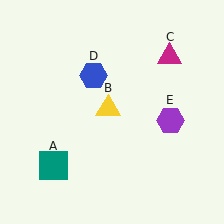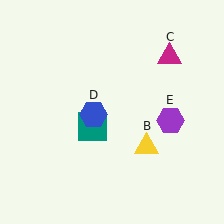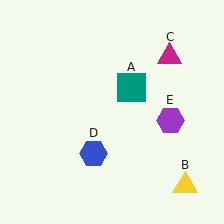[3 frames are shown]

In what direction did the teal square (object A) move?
The teal square (object A) moved up and to the right.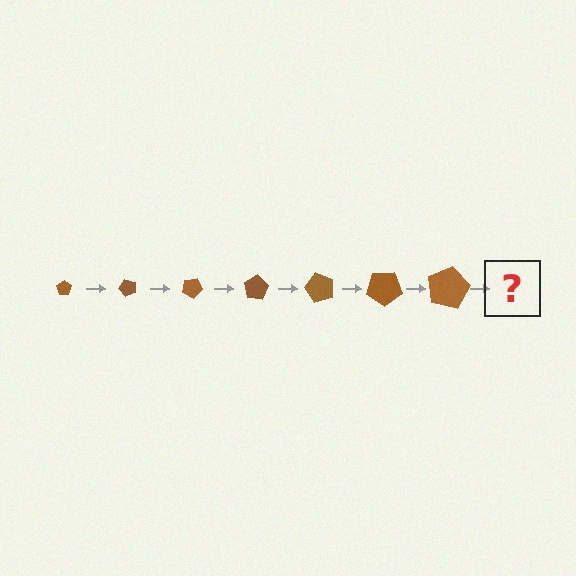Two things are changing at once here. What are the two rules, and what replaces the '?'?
The two rules are that the pentagon grows larger each step and it rotates 50 degrees each step. The '?' should be a pentagon, larger than the previous one and rotated 350 degrees from the start.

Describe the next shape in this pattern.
It should be a pentagon, larger than the previous one and rotated 350 degrees from the start.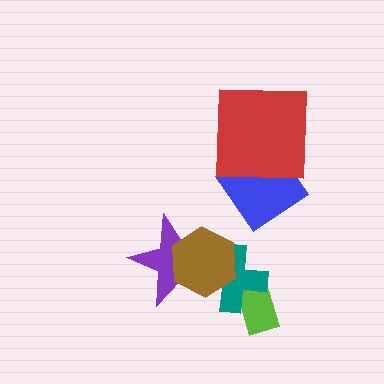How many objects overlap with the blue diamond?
1 object overlaps with the blue diamond.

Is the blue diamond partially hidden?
Yes, it is partially covered by another shape.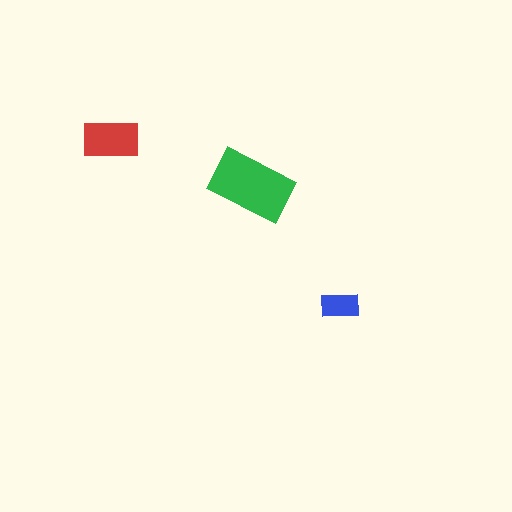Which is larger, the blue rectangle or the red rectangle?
The red one.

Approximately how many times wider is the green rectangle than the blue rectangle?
About 2 times wider.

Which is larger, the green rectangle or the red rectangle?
The green one.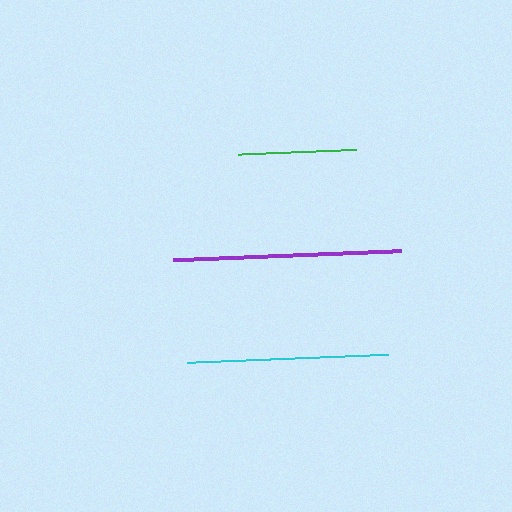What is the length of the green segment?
The green segment is approximately 118 pixels long.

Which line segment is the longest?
The purple line is the longest at approximately 228 pixels.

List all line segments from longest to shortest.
From longest to shortest: purple, cyan, green.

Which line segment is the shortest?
The green line is the shortest at approximately 118 pixels.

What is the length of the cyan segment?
The cyan segment is approximately 201 pixels long.